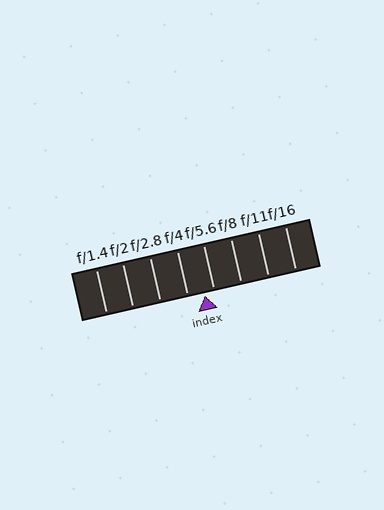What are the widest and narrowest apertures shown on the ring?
The widest aperture shown is f/1.4 and the narrowest is f/16.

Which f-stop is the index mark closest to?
The index mark is closest to f/5.6.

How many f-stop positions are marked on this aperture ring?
There are 8 f-stop positions marked.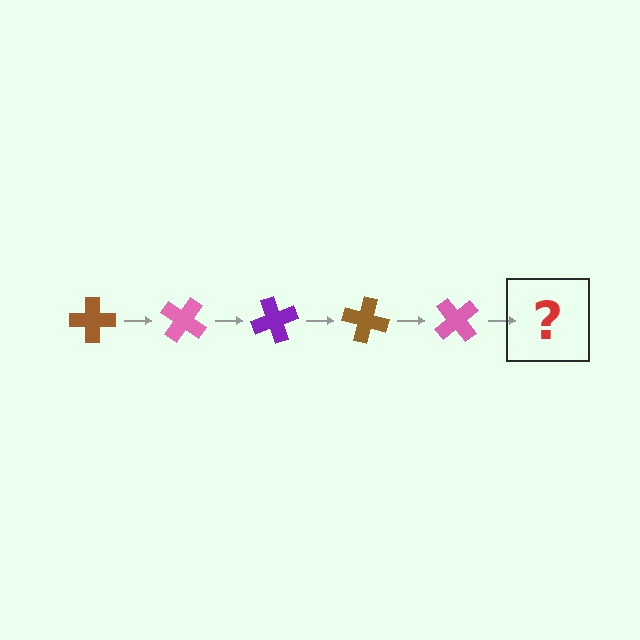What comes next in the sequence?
The next element should be a purple cross, rotated 175 degrees from the start.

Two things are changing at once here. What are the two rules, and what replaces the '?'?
The two rules are that it rotates 35 degrees each step and the color cycles through brown, pink, and purple. The '?' should be a purple cross, rotated 175 degrees from the start.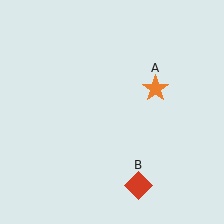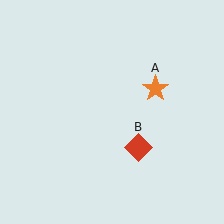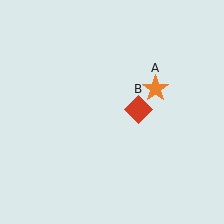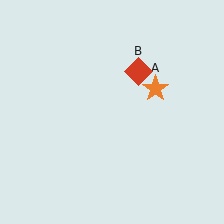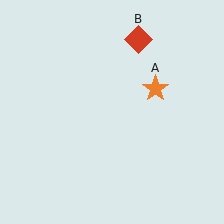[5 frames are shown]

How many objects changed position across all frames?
1 object changed position: red diamond (object B).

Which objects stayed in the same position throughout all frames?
Orange star (object A) remained stationary.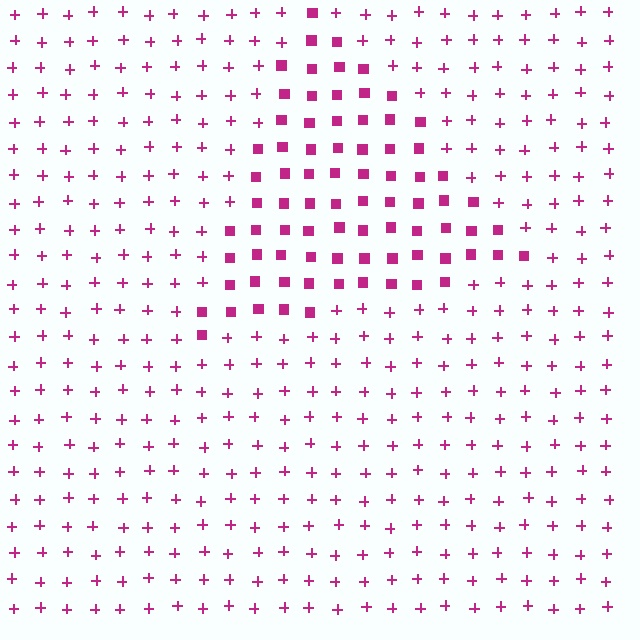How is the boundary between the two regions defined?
The boundary is defined by a change in element shape: squares inside vs. plus signs outside. All elements share the same color and spacing.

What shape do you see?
I see a triangle.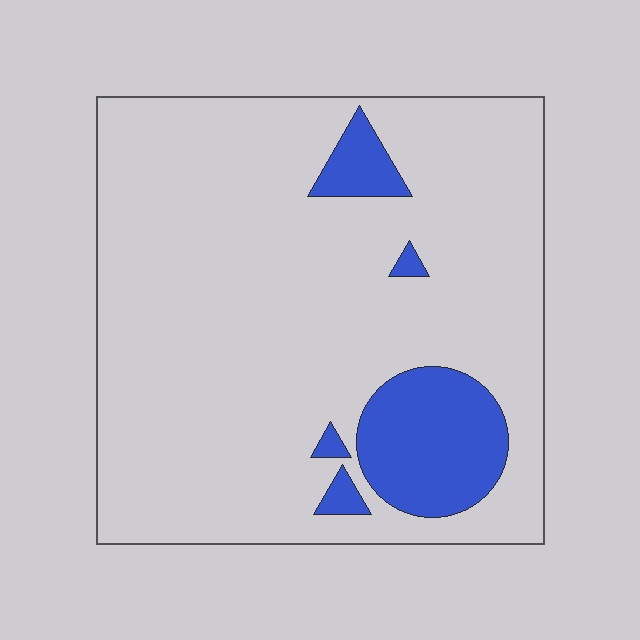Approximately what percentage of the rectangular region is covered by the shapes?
Approximately 15%.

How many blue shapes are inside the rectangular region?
5.